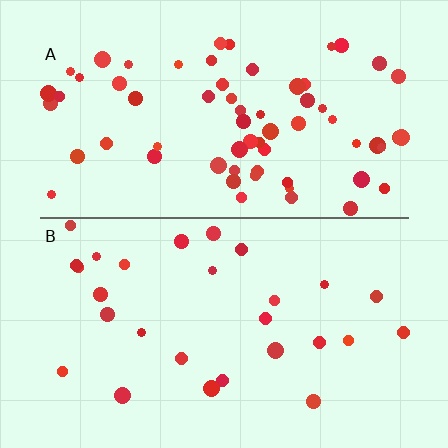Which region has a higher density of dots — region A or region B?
A (the top).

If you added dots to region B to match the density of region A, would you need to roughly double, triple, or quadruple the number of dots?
Approximately double.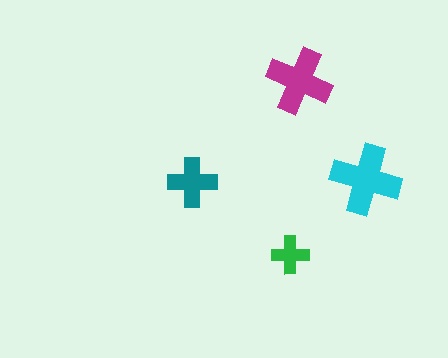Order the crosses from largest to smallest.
the cyan one, the magenta one, the teal one, the green one.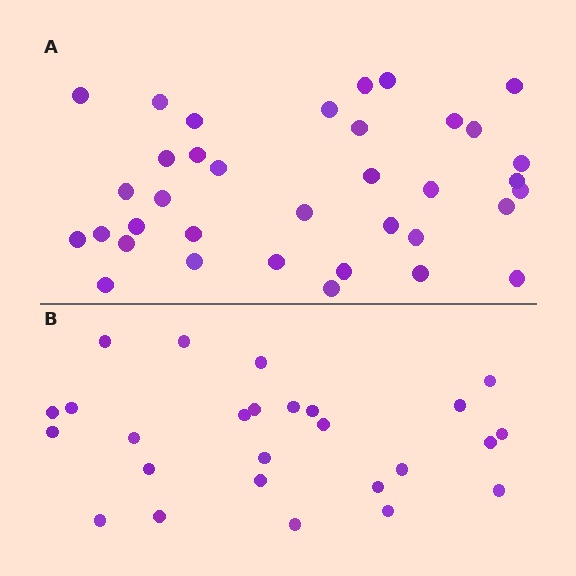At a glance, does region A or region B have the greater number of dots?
Region A (the top region) has more dots.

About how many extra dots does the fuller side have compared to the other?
Region A has roughly 10 or so more dots than region B.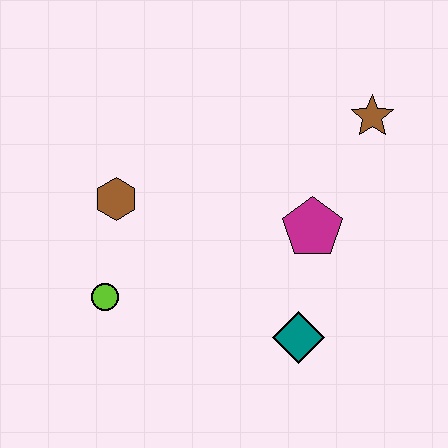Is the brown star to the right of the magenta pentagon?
Yes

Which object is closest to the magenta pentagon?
The teal diamond is closest to the magenta pentagon.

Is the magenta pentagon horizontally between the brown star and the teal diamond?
Yes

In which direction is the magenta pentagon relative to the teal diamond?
The magenta pentagon is above the teal diamond.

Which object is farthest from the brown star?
The lime circle is farthest from the brown star.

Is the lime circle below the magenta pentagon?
Yes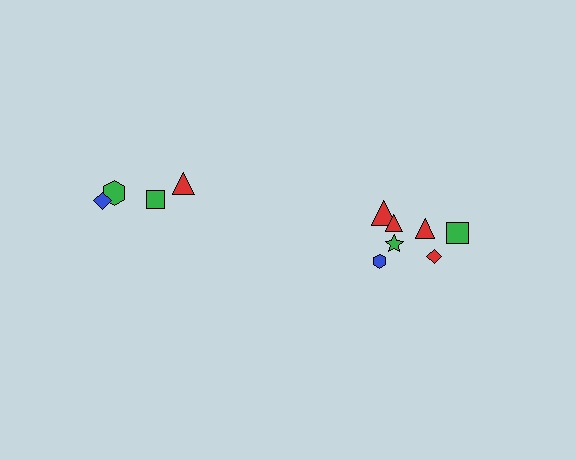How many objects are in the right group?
There are 7 objects.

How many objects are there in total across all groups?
There are 11 objects.